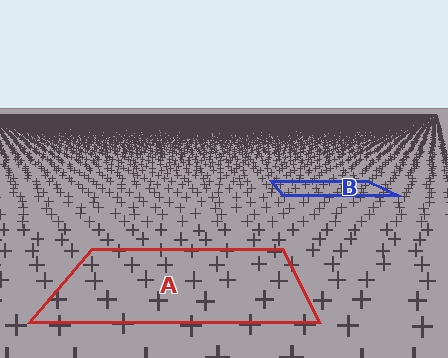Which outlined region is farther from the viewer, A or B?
Region B is farther from the viewer — the texture elements inside it appear smaller and more densely packed.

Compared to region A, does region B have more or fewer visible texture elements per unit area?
Region B has more texture elements per unit area — they are packed more densely because it is farther away.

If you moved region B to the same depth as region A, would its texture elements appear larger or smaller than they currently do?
They would appear larger. At a closer depth, the same texture elements are projected at a bigger on-screen size.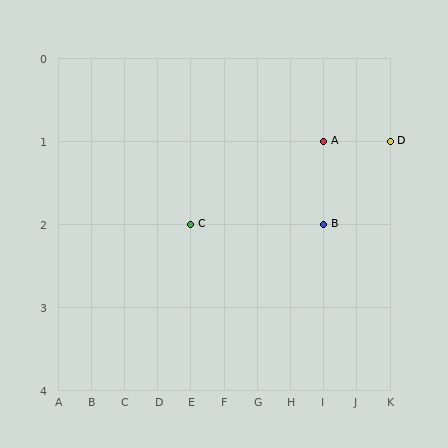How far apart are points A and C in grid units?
Points A and C are 4 columns and 1 row apart (about 4.1 grid units diagonally).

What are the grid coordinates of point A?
Point A is at grid coordinates (I, 1).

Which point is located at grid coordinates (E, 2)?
Point C is at (E, 2).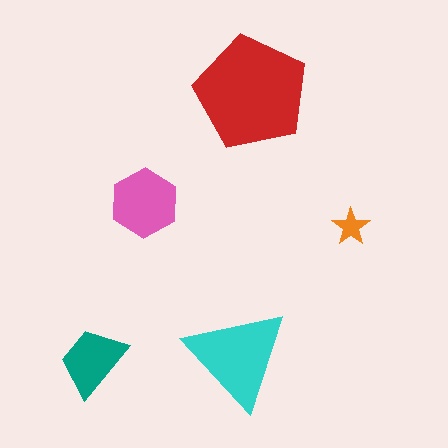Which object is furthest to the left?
The teal trapezoid is leftmost.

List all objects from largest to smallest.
The red pentagon, the cyan triangle, the pink hexagon, the teal trapezoid, the orange star.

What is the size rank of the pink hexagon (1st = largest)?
3rd.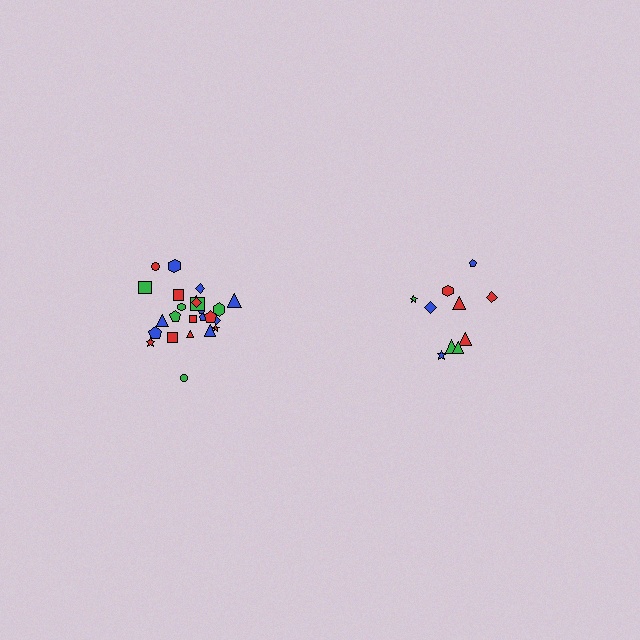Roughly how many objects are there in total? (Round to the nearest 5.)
Roughly 35 objects in total.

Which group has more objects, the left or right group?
The left group.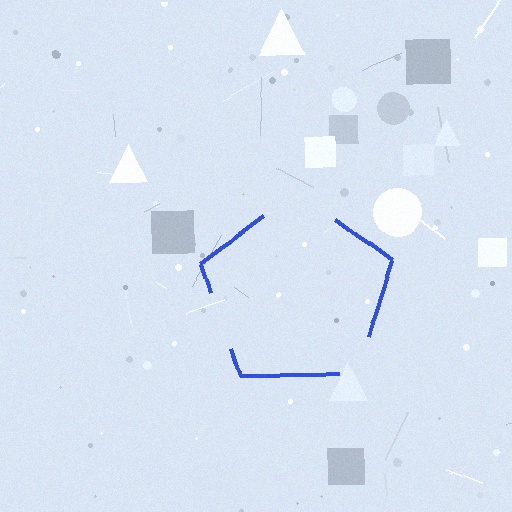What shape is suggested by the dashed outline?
The dashed outline suggests a pentagon.